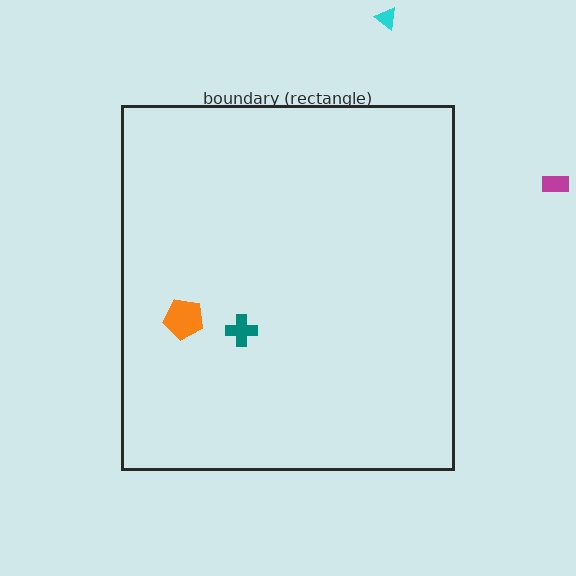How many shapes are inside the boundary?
2 inside, 2 outside.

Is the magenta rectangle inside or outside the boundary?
Outside.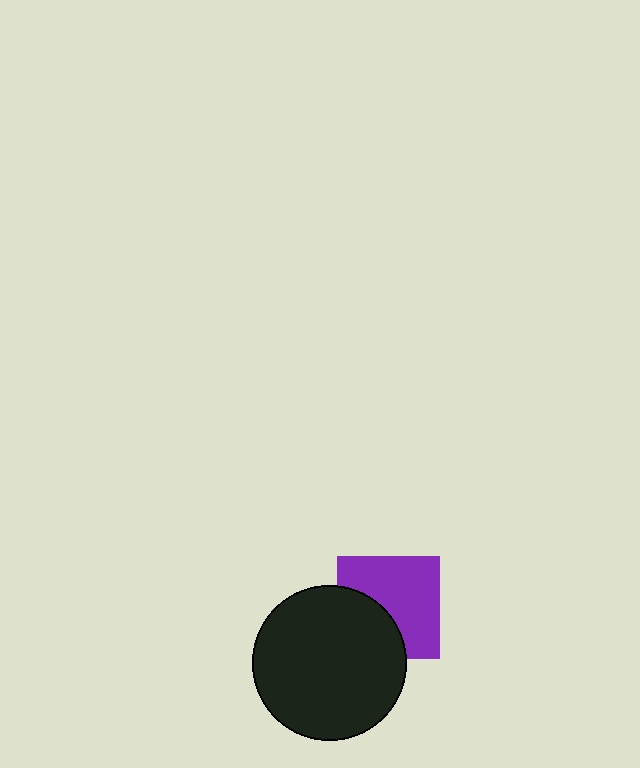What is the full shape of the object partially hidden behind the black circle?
The partially hidden object is a purple square.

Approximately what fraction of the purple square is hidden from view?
Roughly 37% of the purple square is hidden behind the black circle.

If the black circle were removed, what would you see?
You would see the complete purple square.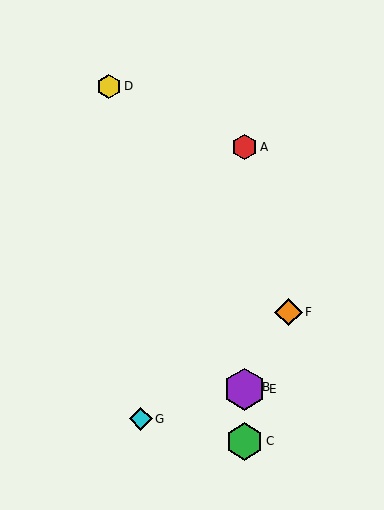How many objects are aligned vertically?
4 objects (A, B, C, E) are aligned vertically.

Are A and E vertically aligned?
Yes, both are at x≈245.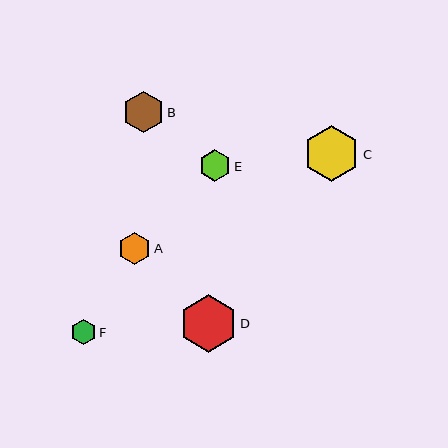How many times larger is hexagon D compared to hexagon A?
Hexagon D is approximately 1.8 times the size of hexagon A.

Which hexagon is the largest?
Hexagon D is the largest with a size of approximately 57 pixels.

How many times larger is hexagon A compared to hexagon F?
Hexagon A is approximately 1.3 times the size of hexagon F.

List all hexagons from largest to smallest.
From largest to smallest: D, C, B, A, E, F.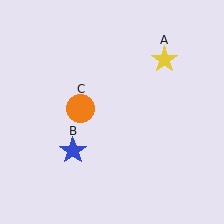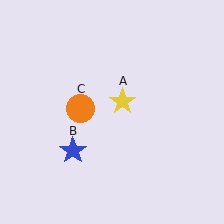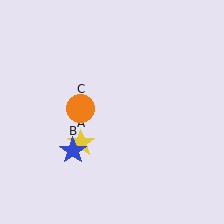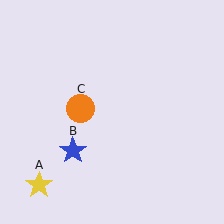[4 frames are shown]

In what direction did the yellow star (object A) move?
The yellow star (object A) moved down and to the left.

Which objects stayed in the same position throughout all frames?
Blue star (object B) and orange circle (object C) remained stationary.